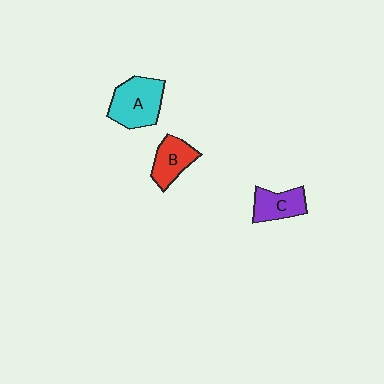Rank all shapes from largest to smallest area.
From largest to smallest: A (cyan), B (red), C (purple).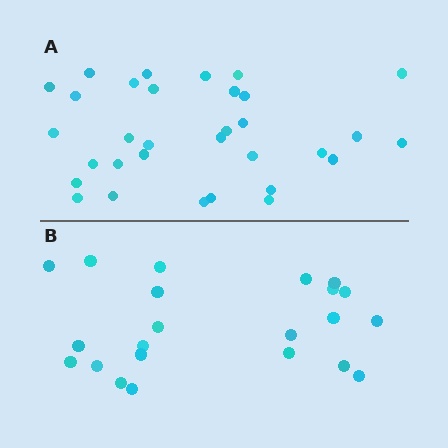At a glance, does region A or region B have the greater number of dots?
Region A (the top region) has more dots.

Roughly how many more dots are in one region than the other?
Region A has roughly 10 or so more dots than region B.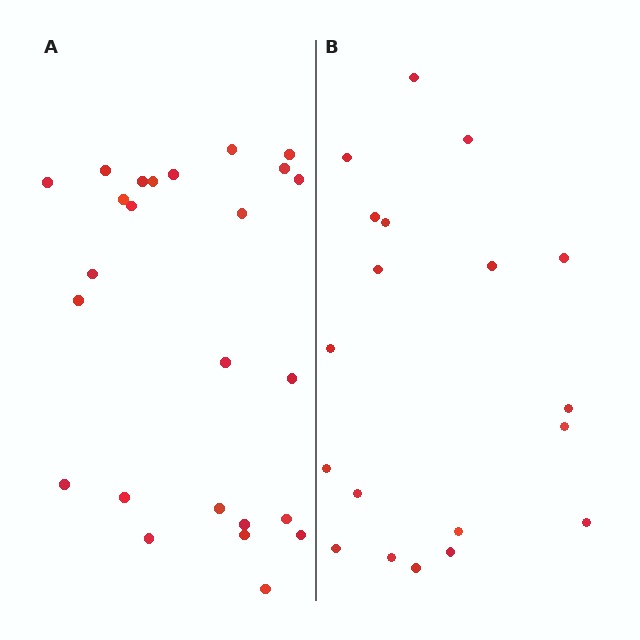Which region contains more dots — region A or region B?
Region A (the left region) has more dots.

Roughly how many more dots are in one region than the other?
Region A has about 6 more dots than region B.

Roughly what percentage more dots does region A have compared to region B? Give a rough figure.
About 30% more.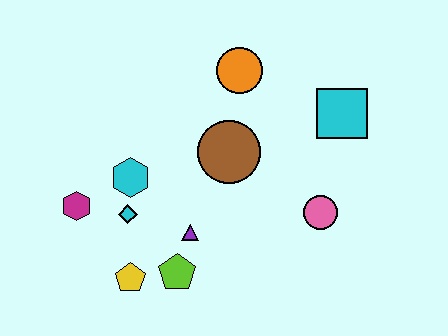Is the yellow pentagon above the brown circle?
No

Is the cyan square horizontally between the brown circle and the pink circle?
No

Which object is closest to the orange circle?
The brown circle is closest to the orange circle.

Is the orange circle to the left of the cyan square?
Yes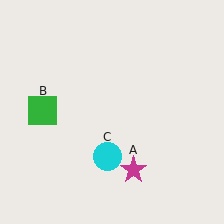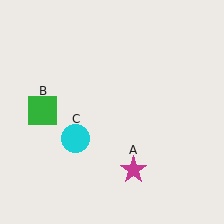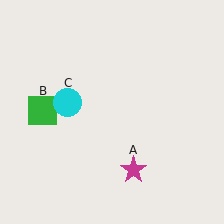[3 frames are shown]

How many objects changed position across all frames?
1 object changed position: cyan circle (object C).